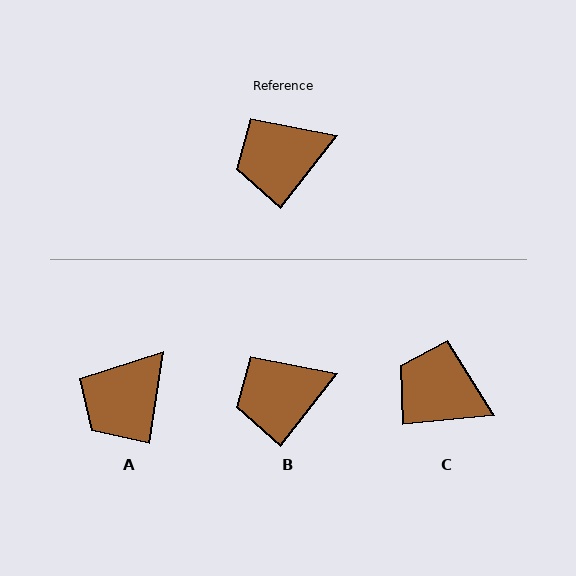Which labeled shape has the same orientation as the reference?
B.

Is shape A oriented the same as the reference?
No, it is off by about 29 degrees.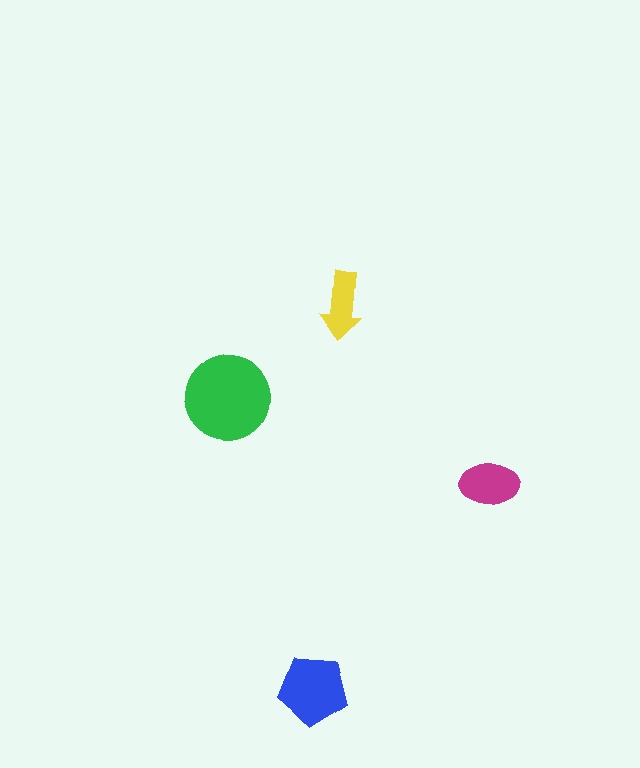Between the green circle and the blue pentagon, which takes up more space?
The green circle.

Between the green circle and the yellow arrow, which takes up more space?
The green circle.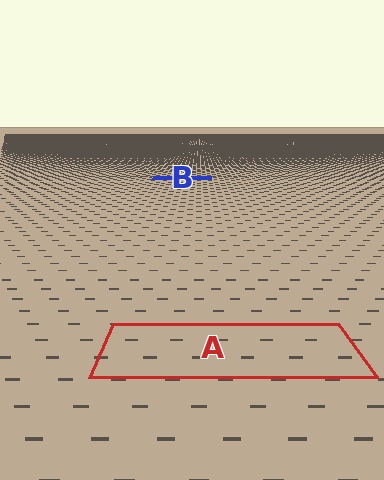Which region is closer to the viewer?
Region A is closer. The texture elements there are larger and more spread out.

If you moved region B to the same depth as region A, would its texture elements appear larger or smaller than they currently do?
They would appear larger. At a closer depth, the same texture elements are projected at a bigger on-screen size.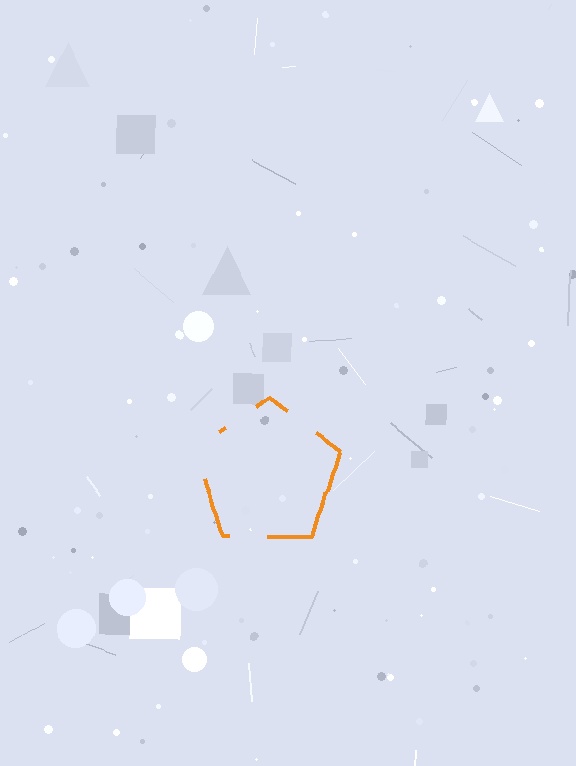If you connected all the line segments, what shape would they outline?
They would outline a pentagon.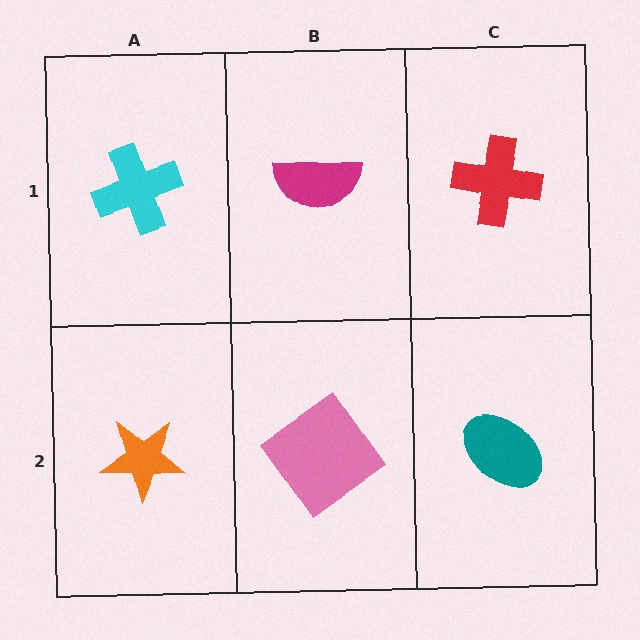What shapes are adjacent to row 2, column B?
A magenta semicircle (row 1, column B), an orange star (row 2, column A), a teal ellipse (row 2, column C).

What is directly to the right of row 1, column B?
A red cross.